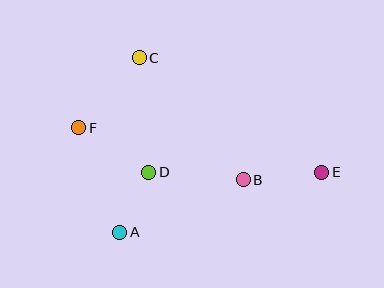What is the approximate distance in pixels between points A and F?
The distance between A and F is approximately 112 pixels.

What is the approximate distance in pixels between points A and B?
The distance between A and B is approximately 134 pixels.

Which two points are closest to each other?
Points A and D are closest to each other.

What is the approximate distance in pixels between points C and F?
The distance between C and F is approximately 93 pixels.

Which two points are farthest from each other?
Points E and F are farthest from each other.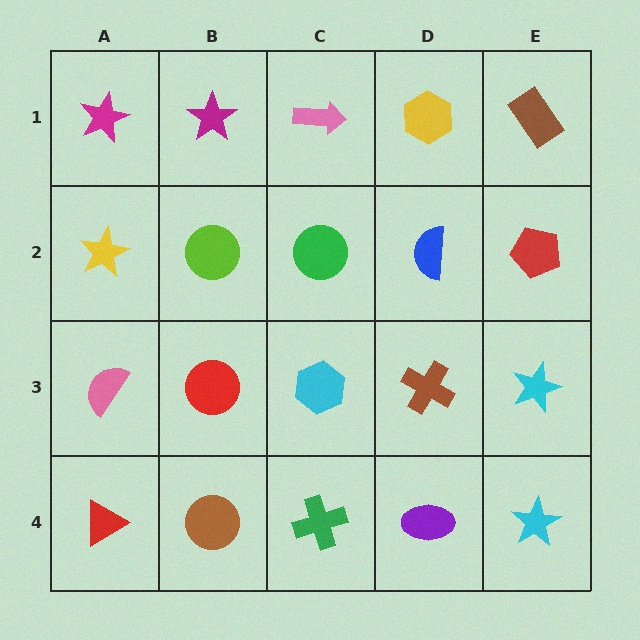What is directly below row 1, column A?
A yellow star.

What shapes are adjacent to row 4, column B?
A red circle (row 3, column B), a red triangle (row 4, column A), a green cross (row 4, column C).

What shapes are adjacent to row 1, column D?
A blue semicircle (row 2, column D), a pink arrow (row 1, column C), a brown rectangle (row 1, column E).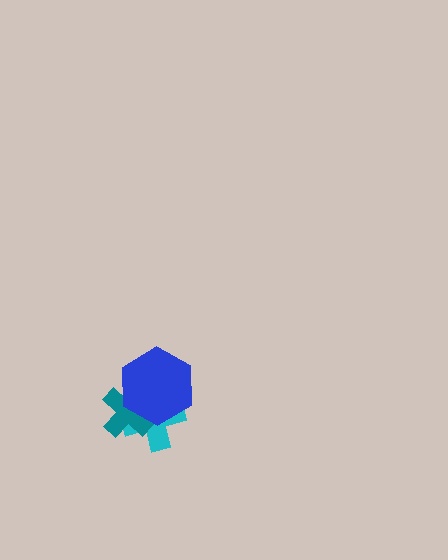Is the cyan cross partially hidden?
Yes, it is partially covered by another shape.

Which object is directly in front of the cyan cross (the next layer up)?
The teal cross is directly in front of the cyan cross.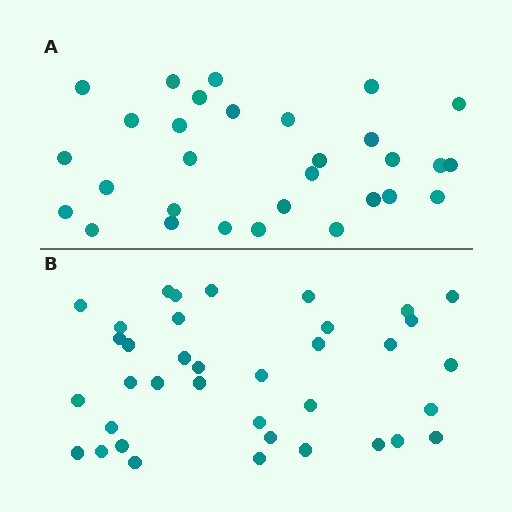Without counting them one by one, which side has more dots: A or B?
Region B (the bottom region) has more dots.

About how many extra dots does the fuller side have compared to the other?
Region B has roughly 8 or so more dots than region A.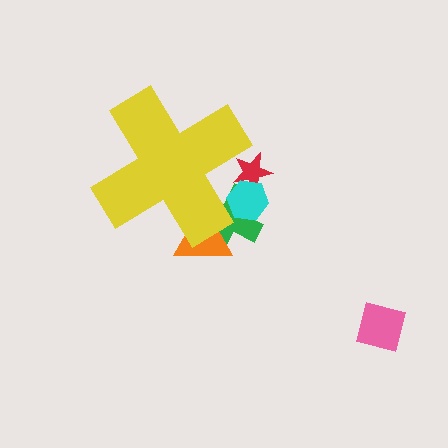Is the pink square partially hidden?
No, the pink square is fully visible.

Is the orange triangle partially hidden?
Yes, the orange triangle is partially hidden behind the yellow cross.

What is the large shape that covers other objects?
A yellow cross.